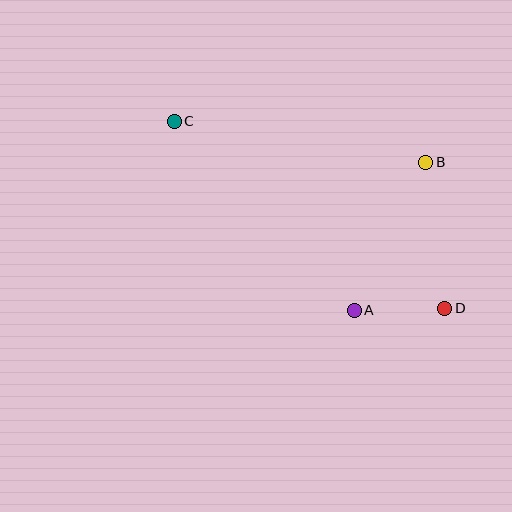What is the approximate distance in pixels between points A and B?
The distance between A and B is approximately 164 pixels.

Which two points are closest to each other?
Points A and D are closest to each other.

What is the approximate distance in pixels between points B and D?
The distance between B and D is approximately 147 pixels.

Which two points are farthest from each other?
Points C and D are farthest from each other.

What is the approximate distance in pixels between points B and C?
The distance between B and C is approximately 255 pixels.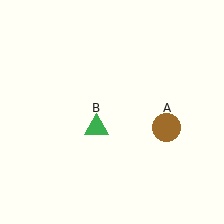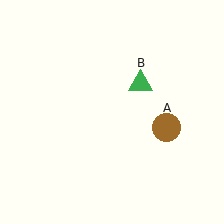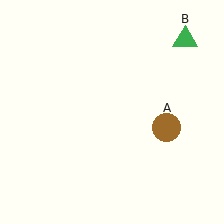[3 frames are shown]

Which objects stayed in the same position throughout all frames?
Brown circle (object A) remained stationary.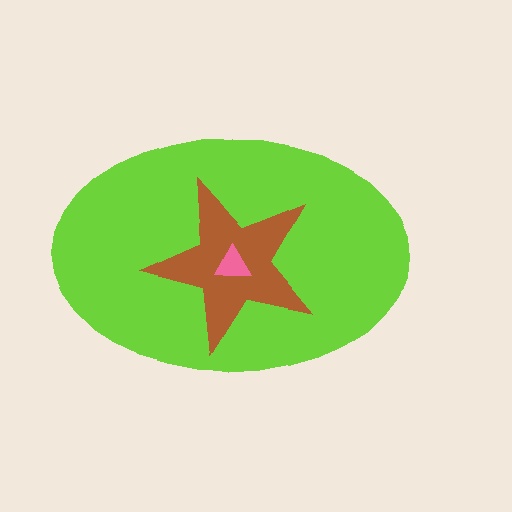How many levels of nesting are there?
3.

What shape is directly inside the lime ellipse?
The brown star.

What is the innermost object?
The pink triangle.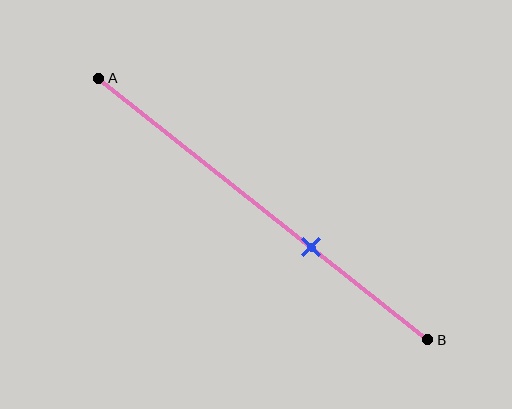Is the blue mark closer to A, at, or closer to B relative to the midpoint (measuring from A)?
The blue mark is closer to point B than the midpoint of segment AB.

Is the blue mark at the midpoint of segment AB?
No, the mark is at about 65% from A, not at the 50% midpoint.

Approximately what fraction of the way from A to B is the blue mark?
The blue mark is approximately 65% of the way from A to B.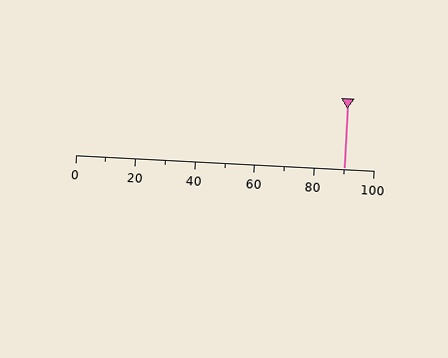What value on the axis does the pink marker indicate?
The marker indicates approximately 90.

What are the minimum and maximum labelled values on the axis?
The axis runs from 0 to 100.